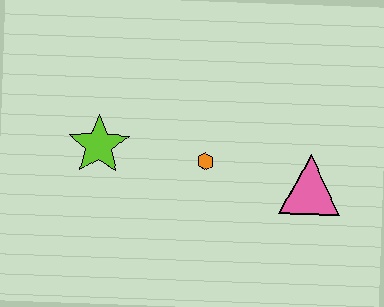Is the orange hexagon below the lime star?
Yes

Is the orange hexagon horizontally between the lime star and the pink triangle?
Yes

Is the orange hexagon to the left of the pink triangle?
Yes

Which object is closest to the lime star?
The orange hexagon is closest to the lime star.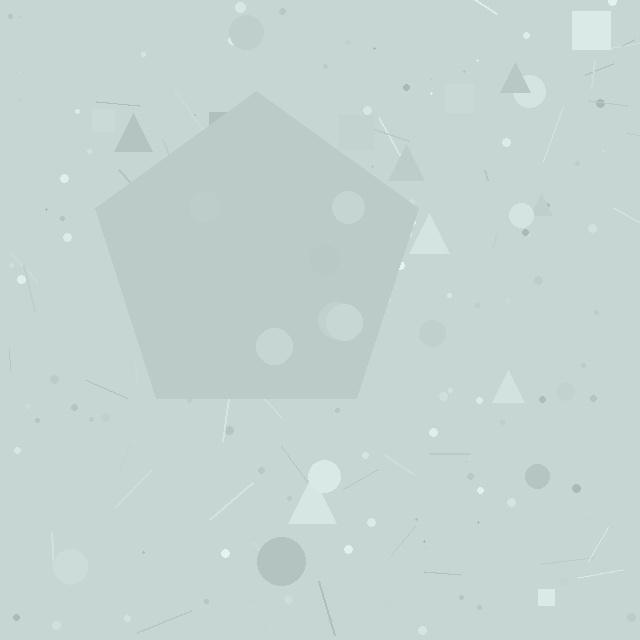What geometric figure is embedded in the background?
A pentagon is embedded in the background.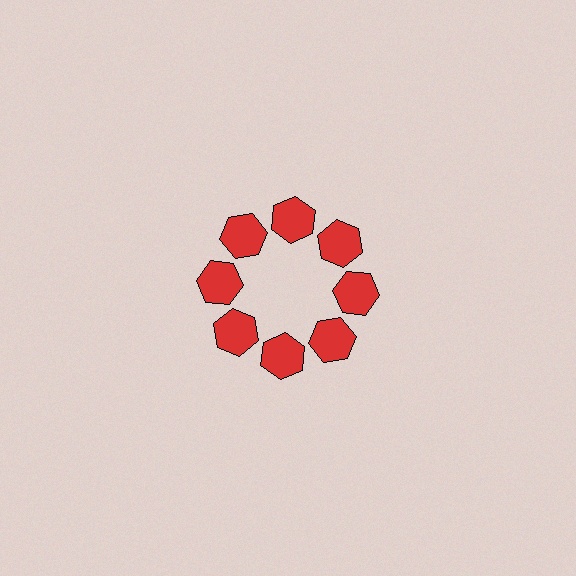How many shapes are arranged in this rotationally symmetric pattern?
There are 8 shapes, arranged in 8 groups of 1.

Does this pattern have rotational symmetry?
Yes, this pattern has 8-fold rotational symmetry. It looks the same after rotating 45 degrees around the center.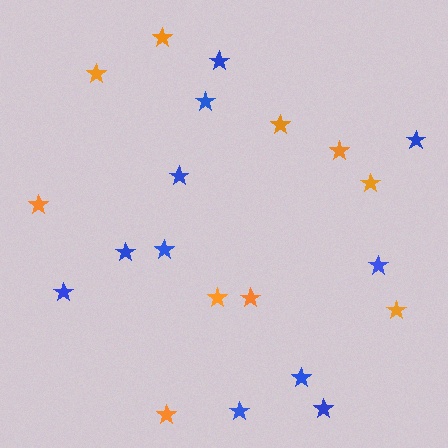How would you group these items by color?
There are 2 groups: one group of orange stars (10) and one group of blue stars (11).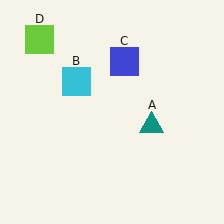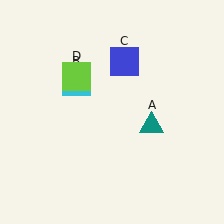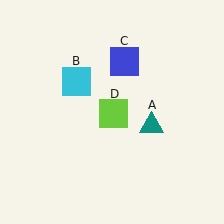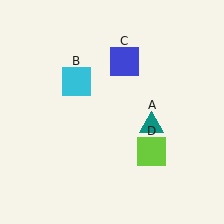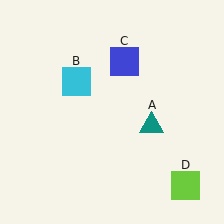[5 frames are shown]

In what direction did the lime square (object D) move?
The lime square (object D) moved down and to the right.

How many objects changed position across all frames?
1 object changed position: lime square (object D).